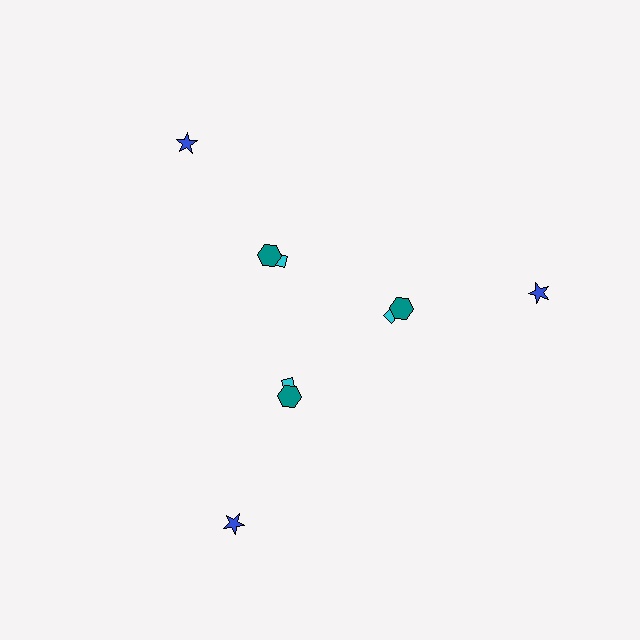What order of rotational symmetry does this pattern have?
This pattern has 3-fold rotational symmetry.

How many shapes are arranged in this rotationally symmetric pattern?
There are 9 shapes, arranged in 3 groups of 3.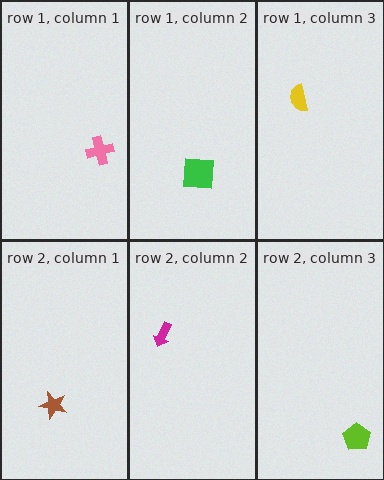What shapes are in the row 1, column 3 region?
The yellow semicircle.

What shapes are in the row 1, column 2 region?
The green square.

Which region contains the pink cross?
The row 1, column 1 region.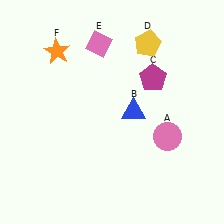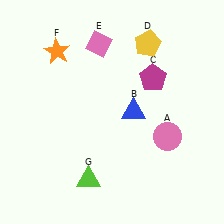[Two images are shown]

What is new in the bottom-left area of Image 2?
A lime triangle (G) was added in the bottom-left area of Image 2.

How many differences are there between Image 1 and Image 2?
There is 1 difference between the two images.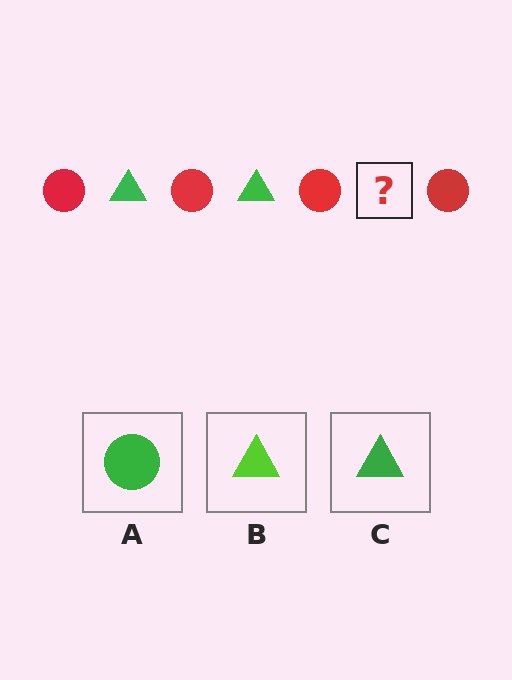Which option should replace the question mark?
Option C.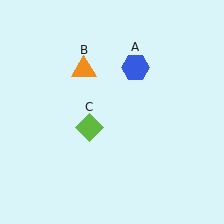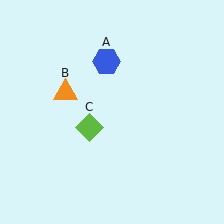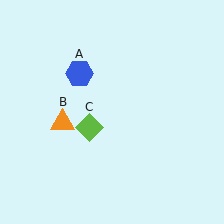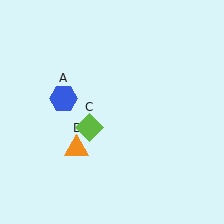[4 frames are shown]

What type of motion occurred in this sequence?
The blue hexagon (object A), orange triangle (object B) rotated counterclockwise around the center of the scene.